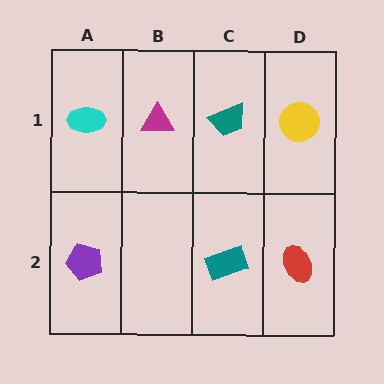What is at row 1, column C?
A teal trapezoid.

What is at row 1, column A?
A cyan ellipse.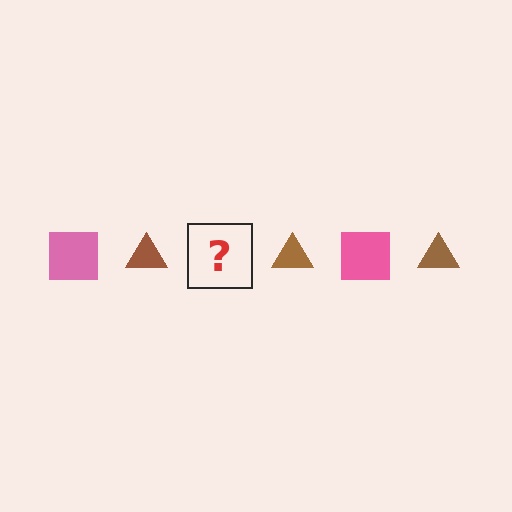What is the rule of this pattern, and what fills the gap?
The rule is that the pattern alternates between pink square and brown triangle. The gap should be filled with a pink square.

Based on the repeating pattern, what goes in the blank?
The blank should be a pink square.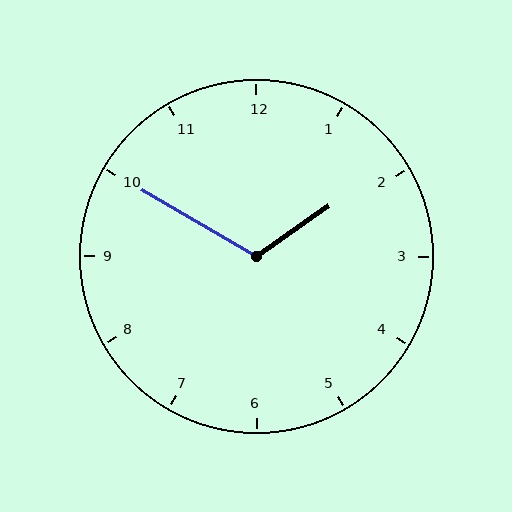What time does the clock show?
1:50.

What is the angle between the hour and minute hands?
Approximately 115 degrees.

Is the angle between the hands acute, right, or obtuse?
It is obtuse.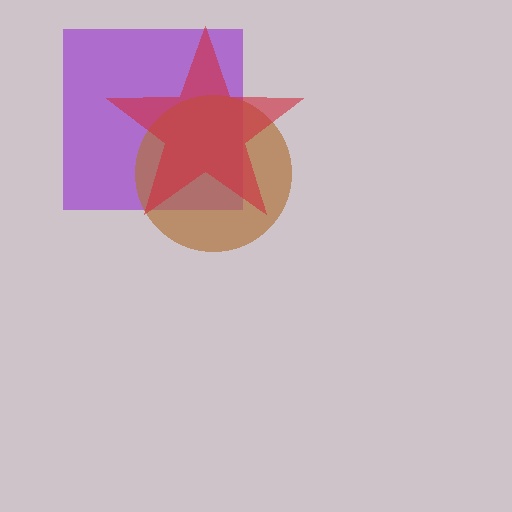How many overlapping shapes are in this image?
There are 3 overlapping shapes in the image.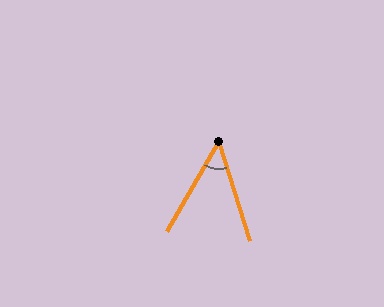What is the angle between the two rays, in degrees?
Approximately 47 degrees.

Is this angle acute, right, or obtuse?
It is acute.